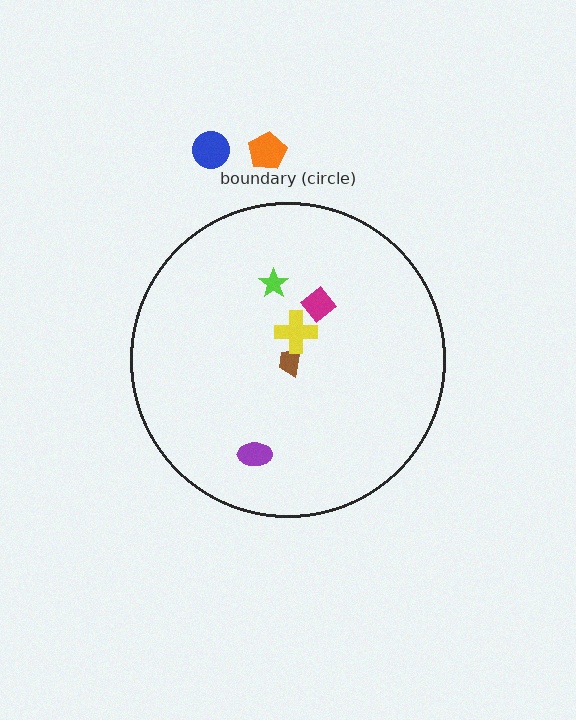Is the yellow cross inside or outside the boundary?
Inside.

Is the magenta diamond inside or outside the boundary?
Inside.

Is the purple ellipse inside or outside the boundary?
Inside.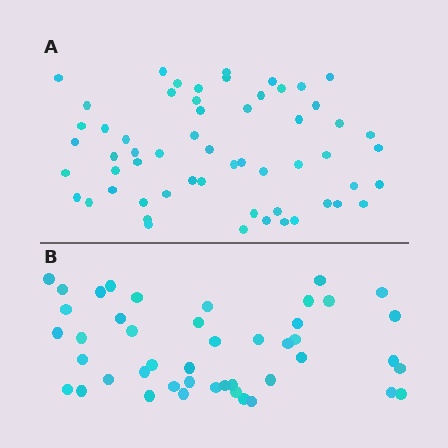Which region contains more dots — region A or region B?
Region A (the top region) has more dots.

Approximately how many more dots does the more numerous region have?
Region A has approximately 15 more dots than region B.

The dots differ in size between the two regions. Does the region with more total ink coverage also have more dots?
No. Region B has more total ink coverage because its dots are larger, but region A actually contains more individual dots. Total area can be misleading — the number of items is what matters here.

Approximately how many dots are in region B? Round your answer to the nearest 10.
About 40 dots. (The exact count is 45, which rounds to 40.)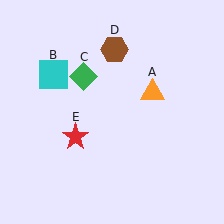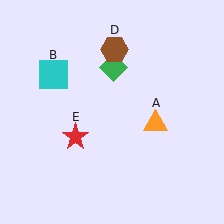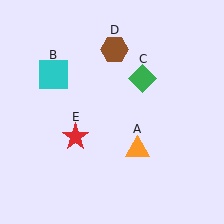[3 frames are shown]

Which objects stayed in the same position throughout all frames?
Cyan square (object B) and brown hexagon (object D) and red star (object E) remained stationary.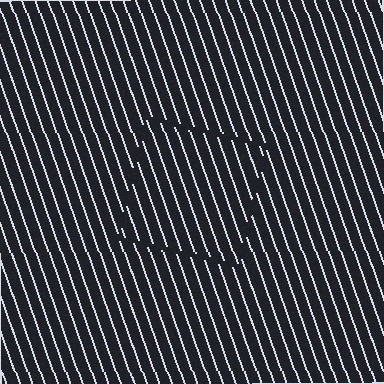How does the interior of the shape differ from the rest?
The interior of the shape contains the same grating, shifted by half a period — the contour is defined by the phase discontinuity where line-ends from the inner and outer gratings abut.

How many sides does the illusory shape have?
4 sides — the line-ends trace a square.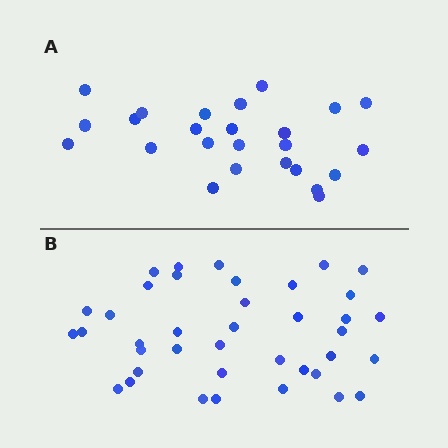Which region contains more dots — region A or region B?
Region B (the bottom region) has more dots.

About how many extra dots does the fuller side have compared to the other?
Region B has approximately 15 more dots than region A.